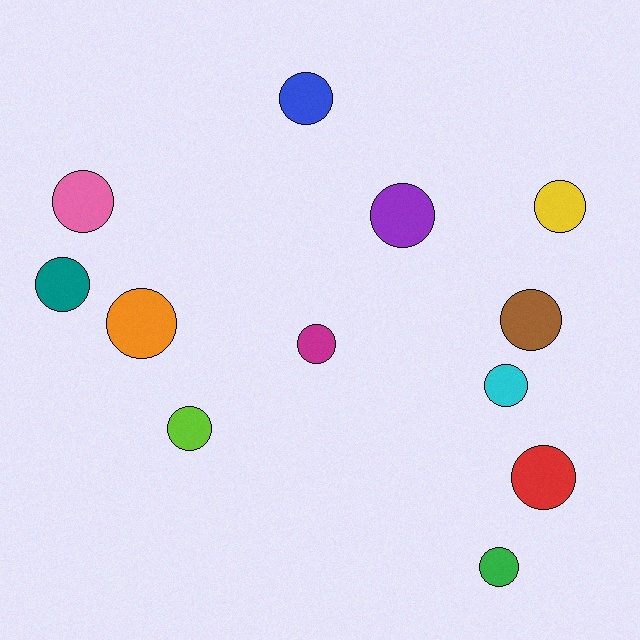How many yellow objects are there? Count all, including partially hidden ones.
There is 1 yellow object.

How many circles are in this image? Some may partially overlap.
There are 12 circles.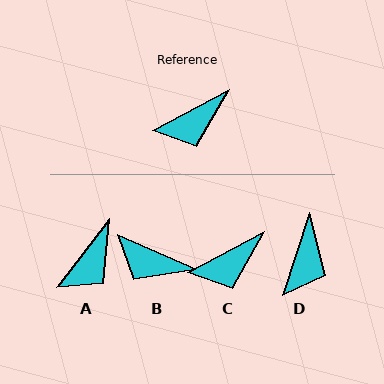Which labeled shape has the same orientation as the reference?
C.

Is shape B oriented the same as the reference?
No, it is off by about 51 degrees.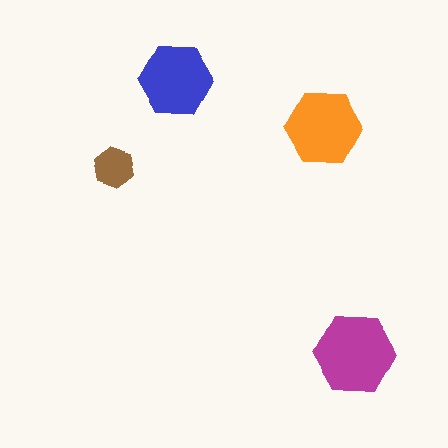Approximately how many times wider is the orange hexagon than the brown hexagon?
About 2 times wider.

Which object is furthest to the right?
The magenta hexagon is rightmost.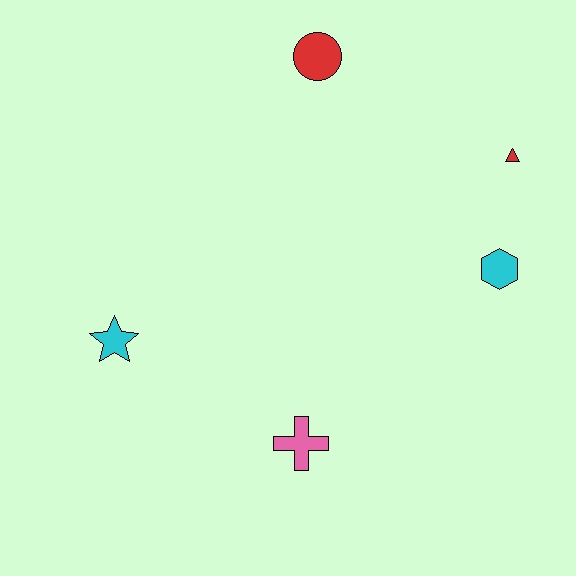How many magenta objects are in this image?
There are no magenta objects.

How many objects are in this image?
There are 5 objects.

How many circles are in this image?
There is 1 circle.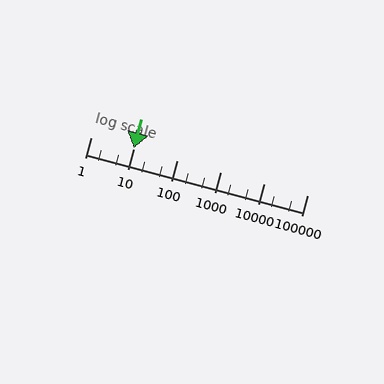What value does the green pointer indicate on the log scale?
The pointer indicates approximately 9.8.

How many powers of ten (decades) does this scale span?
The scale spans 5 decades, from 1 to 100000.